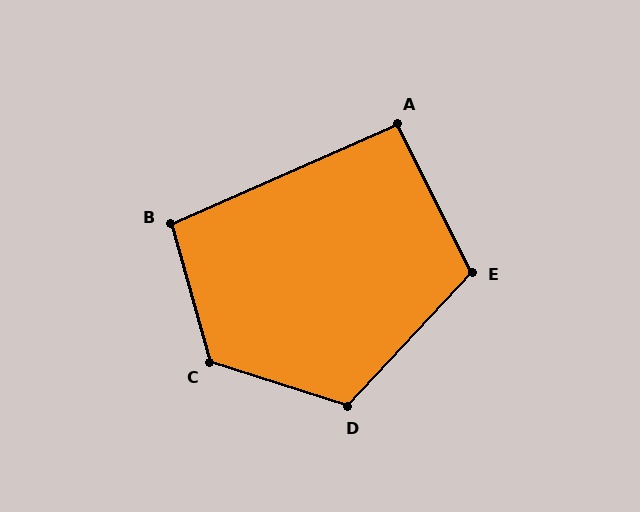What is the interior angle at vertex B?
Approximately 98 degrees (obtuse).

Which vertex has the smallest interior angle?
A, at approximately 93 degrees.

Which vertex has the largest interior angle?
C, at approximately 124 degrees.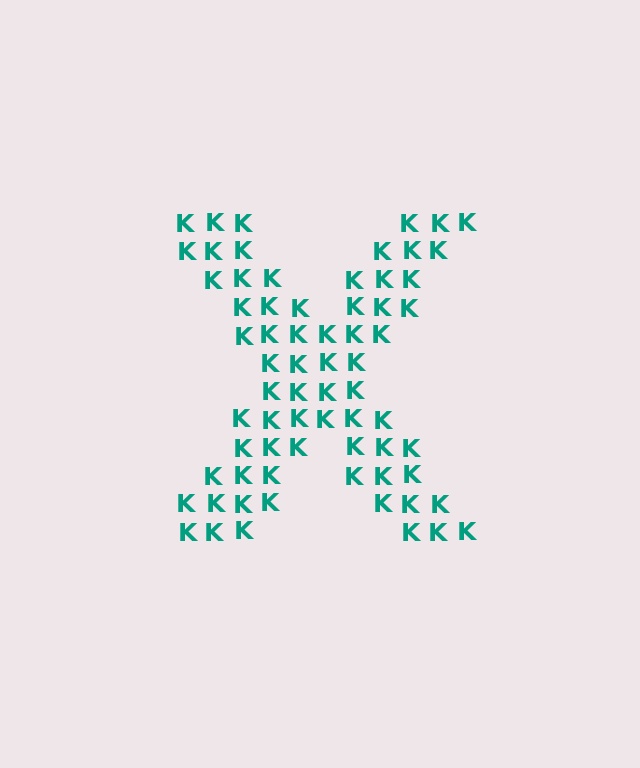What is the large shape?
The large shape is the letter X.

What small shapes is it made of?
It is made of small letter K's.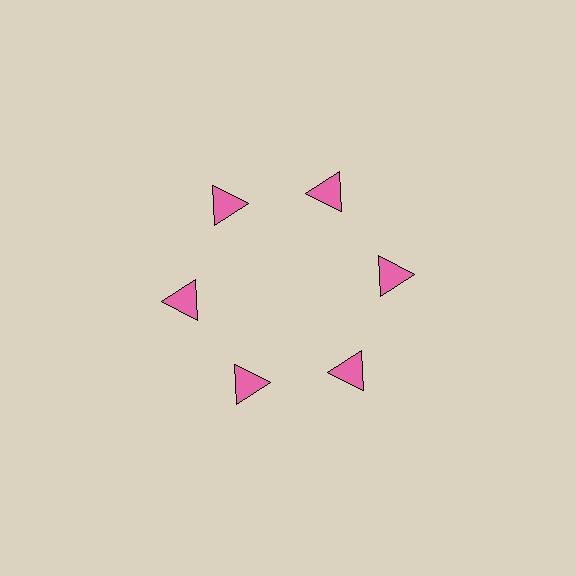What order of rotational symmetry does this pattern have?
This pattern has 6-fold rotational symmetry.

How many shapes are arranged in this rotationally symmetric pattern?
There are 6 shapes, arranged in 6 groups of 1.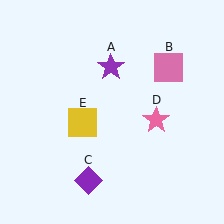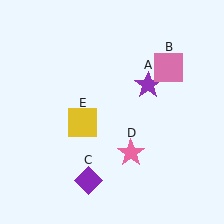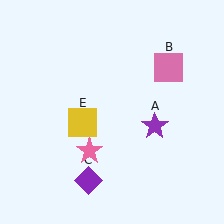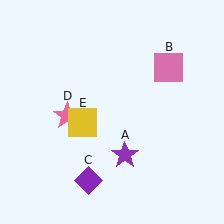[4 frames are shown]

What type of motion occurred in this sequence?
The purple star (object A), pink star (object D) rotated clockwise around the center of the scene.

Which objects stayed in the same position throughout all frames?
Pink square (object B) and purple diamond (object C) and yellow square (object E) remained stationary.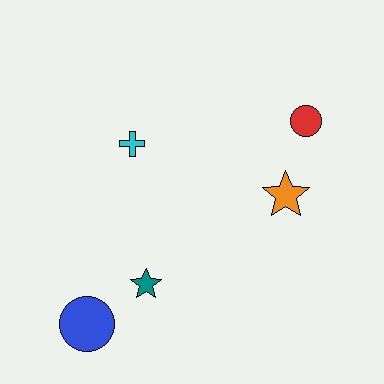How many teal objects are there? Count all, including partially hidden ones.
There is 1 teal object.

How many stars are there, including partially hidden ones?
There are 2 stars.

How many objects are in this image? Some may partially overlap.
There are 5 objects.